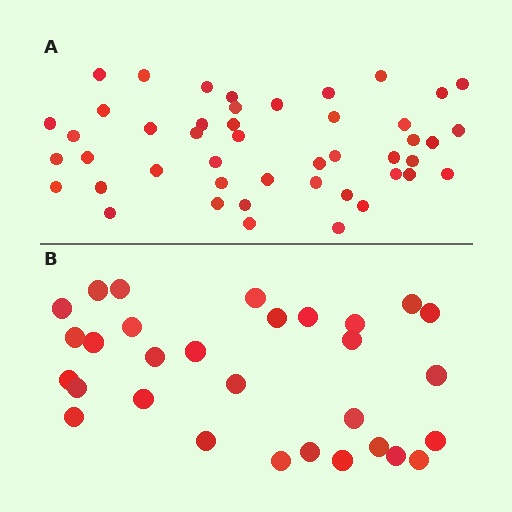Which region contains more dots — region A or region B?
Region A (the top region) has more dots.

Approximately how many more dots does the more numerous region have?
Region A has approximately 15 more dots than region B.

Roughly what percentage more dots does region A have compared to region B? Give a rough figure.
About 55% more.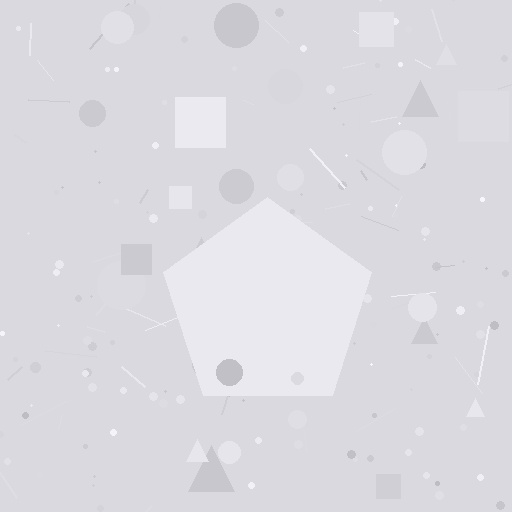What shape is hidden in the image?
A pentagon is hidden in the image.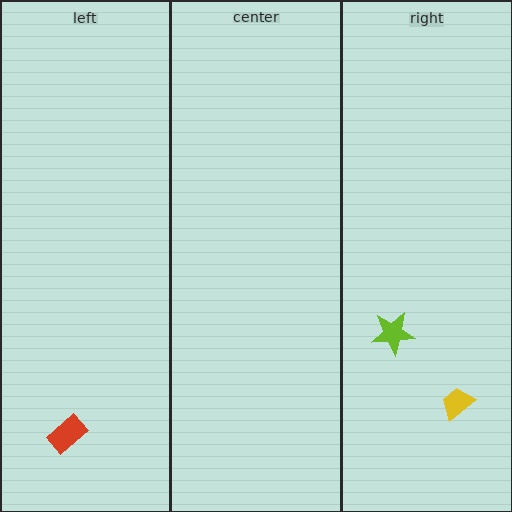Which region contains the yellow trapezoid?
The right region.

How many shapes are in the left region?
1.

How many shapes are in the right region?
2.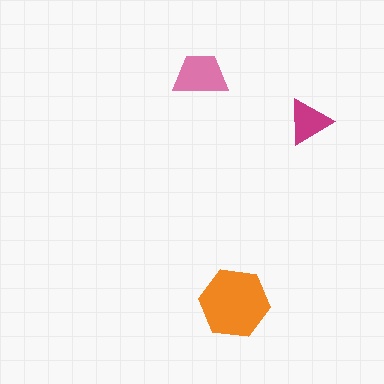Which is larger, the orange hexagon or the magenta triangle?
The orange hexagon.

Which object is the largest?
The orange hexagon.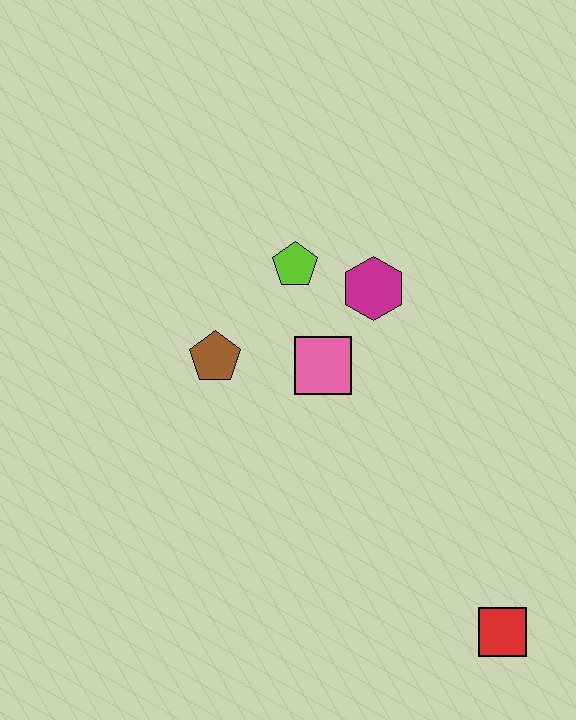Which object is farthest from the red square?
The lime pentagon is farthest from the red square.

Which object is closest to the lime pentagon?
The magenta hexagon is closest to the lime pentagon.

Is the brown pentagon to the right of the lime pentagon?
No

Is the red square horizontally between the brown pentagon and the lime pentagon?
No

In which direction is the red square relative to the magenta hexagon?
The red square is below the magenta hexagon.